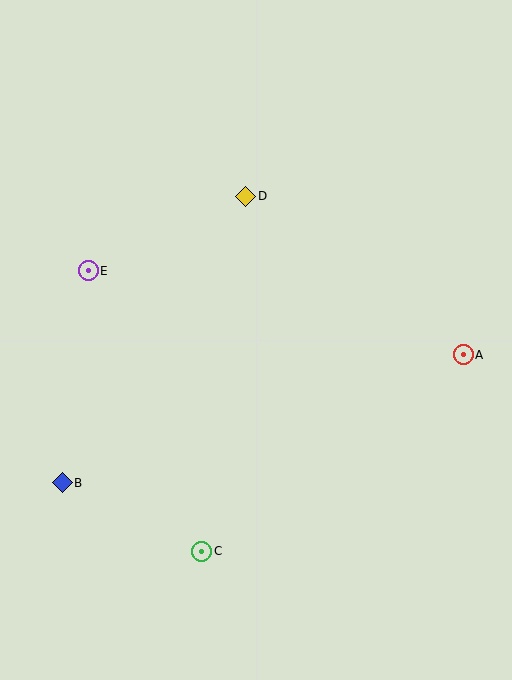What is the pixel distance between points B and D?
The distance between B and D is 340 pixels.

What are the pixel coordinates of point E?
Point E is at (88, 271).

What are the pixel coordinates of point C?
Point C is at (202, 551).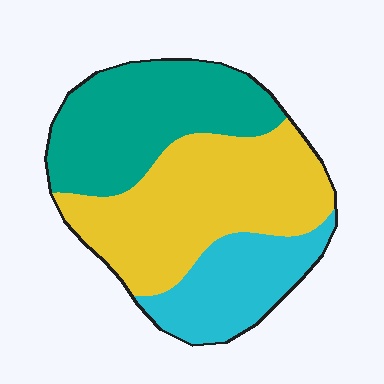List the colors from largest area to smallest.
From largest to smallest: yellow, teal, cyan.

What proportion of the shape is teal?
Teal covers around 35% of the shape.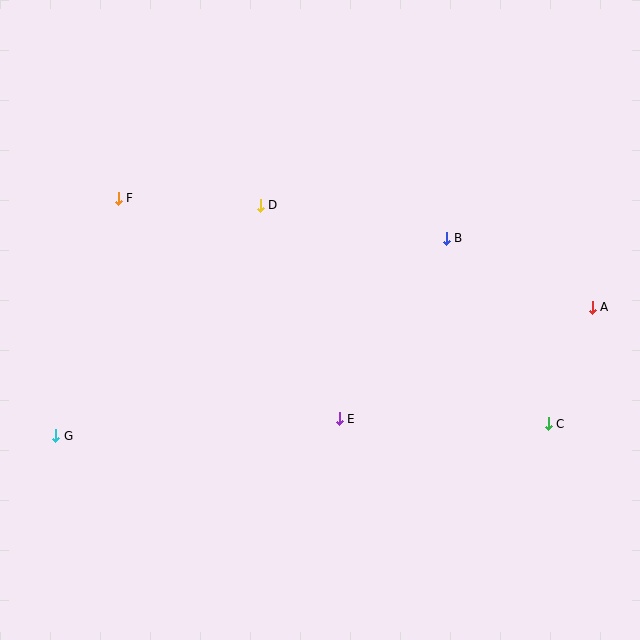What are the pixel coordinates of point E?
Point E is at (339, 419).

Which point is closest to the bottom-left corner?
Point G is closest to the bottom-left corner.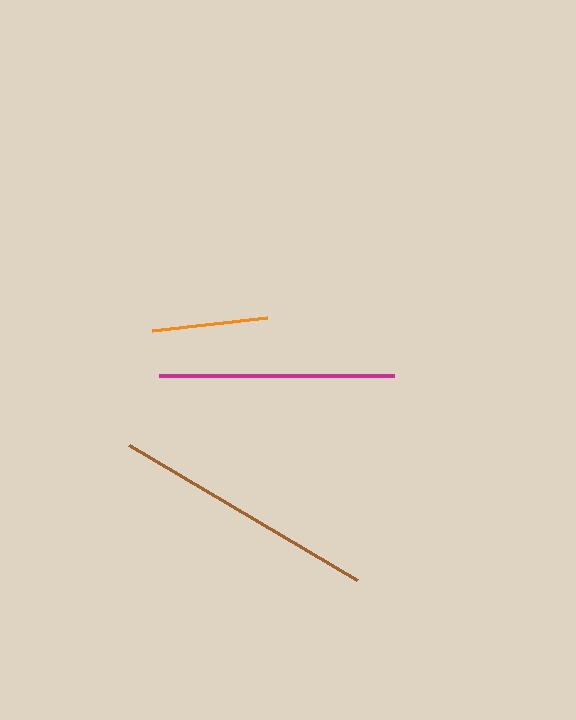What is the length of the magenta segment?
The magenta segment is approximately 234 pixels long.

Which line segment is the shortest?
The orange line is the shortest at approximately 116 pixels.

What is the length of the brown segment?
The brown segment is approximately 264 pixels long.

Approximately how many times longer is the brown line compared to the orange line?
The brown line is approximately 2.3 times the length of the orange line.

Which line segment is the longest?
The brown line is the longest at approximately 264 pixels.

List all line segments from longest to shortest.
From longest to shortest: brown, magenta, orange.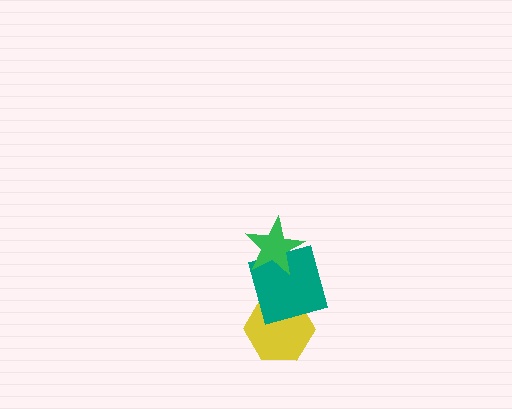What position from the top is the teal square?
The teal square is 2nd from the top.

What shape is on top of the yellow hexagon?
The teal square is on top of the yellow hexagon.